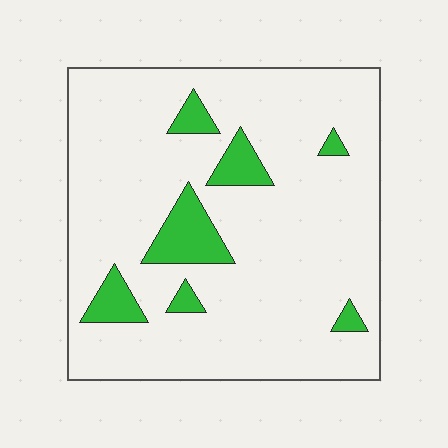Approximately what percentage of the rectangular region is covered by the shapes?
Approximately 10%.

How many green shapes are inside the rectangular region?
7.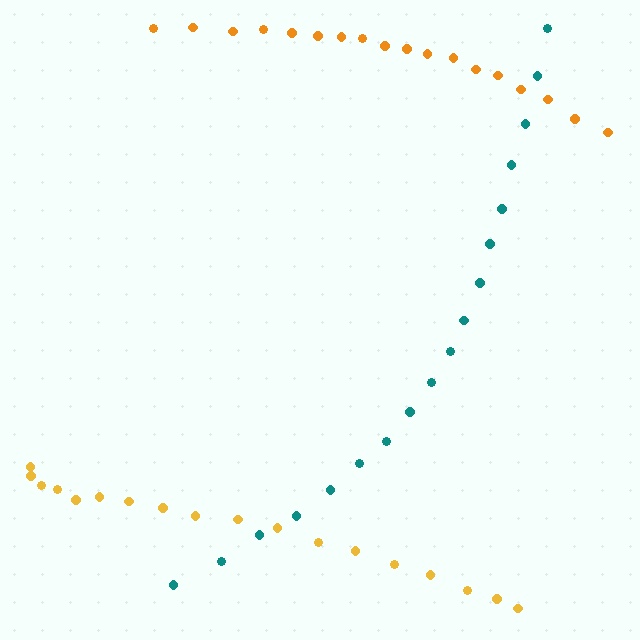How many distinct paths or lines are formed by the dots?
There are 3 distinct paths.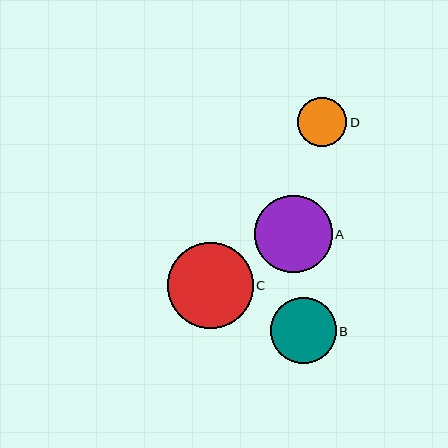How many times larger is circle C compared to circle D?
Circle C is approximately 1.7 times the size of circle D.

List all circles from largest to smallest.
From largest to smallest: C, A, B, D.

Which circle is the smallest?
Circle D is the smallest with a size of approximately 49 pixels.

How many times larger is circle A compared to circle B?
Circle A is approximately 1.2 times the size of circle B.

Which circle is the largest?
Circle C is the largest with a size of approximately 86 pixels.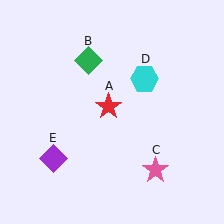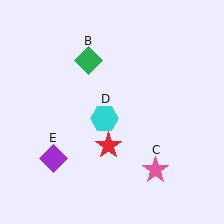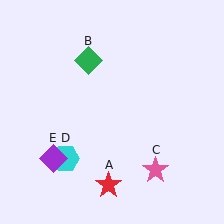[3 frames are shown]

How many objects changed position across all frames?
2 objects changed position: red star (object A), cyan hexagon (object D).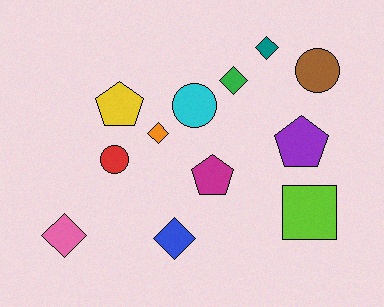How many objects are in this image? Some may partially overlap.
There are 12 objects.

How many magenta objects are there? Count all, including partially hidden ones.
There is 1 magenta object.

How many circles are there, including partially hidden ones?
There are 3 circles.